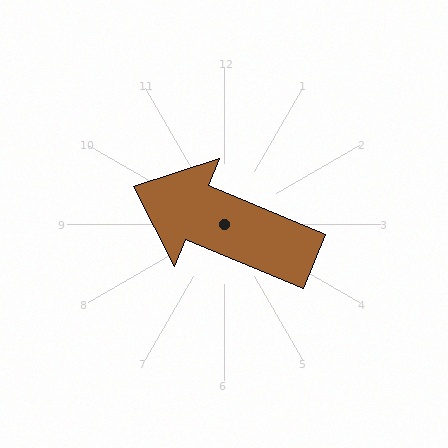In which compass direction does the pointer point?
West.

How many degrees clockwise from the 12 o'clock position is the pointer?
Approximately 292 degrees.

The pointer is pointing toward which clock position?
Roughly 10 o'clock.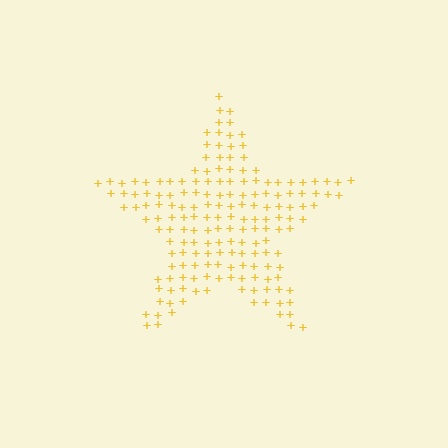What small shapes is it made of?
It is made of small plus signs.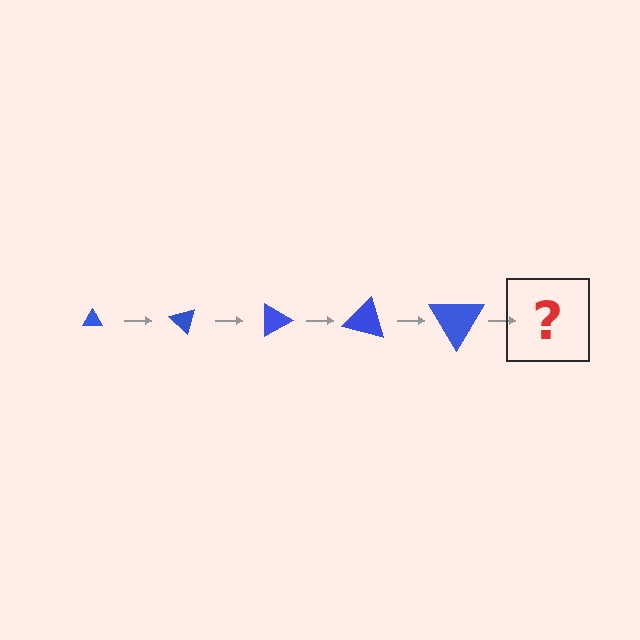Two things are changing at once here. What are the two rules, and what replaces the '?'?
The two rules are that the triangle grows larger each step and it rotates 45 degrees each step. The '?' should be a triangle, larger than the previous one and rotated 225 degrees from the start.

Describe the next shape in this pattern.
It should be a triangle, larger than the previous one and rotated 225 degrees from the start.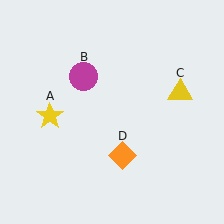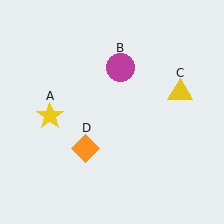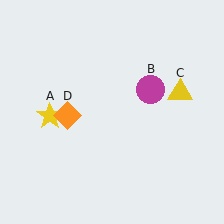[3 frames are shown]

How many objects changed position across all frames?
2 objects changed position: magenta circle (object B), orange diamond (object D).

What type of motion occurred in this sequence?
The magenta circle (object B), orange diamond (object D) rotated clockwise around the center of the scene.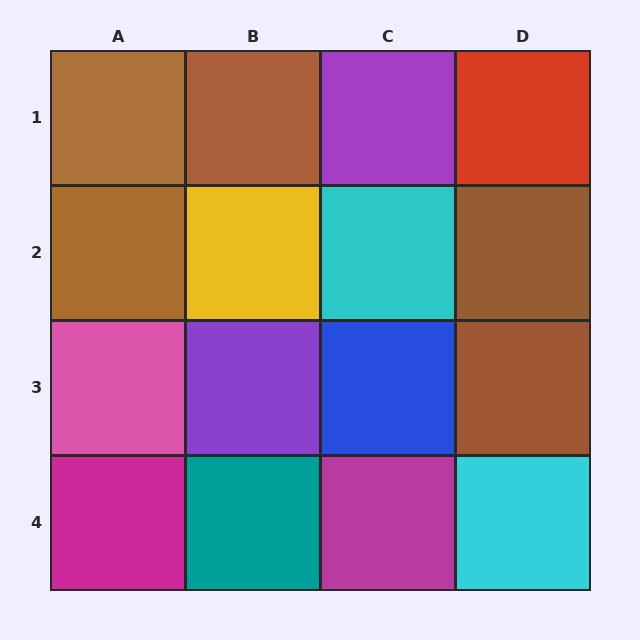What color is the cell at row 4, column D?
Cyan.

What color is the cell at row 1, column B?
Brown.